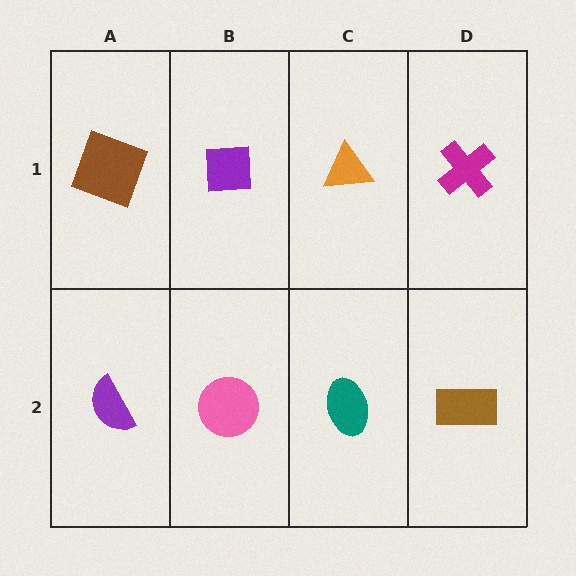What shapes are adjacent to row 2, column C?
An orange triangle (row 1, column C), a pink circle (row 2, column B), a brown rectangle (row 2, column D).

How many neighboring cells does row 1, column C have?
3.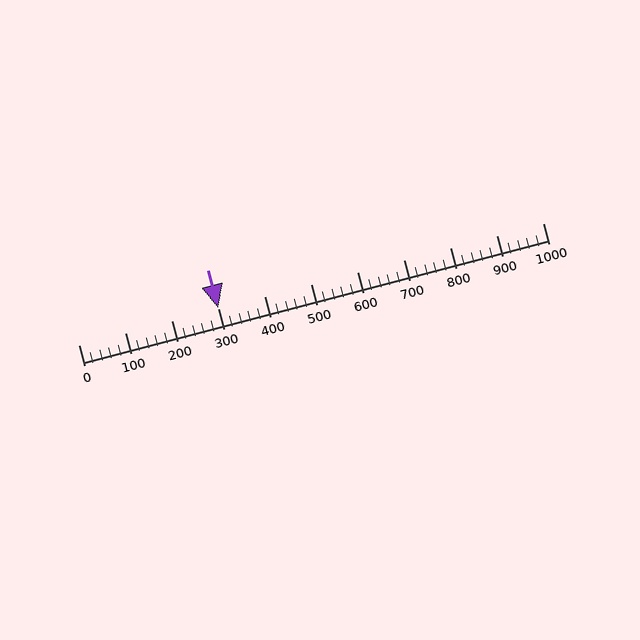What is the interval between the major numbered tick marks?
The major tick marks are spaced 100 units apart.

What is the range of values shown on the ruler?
The ruler shows values from 0 to 1000.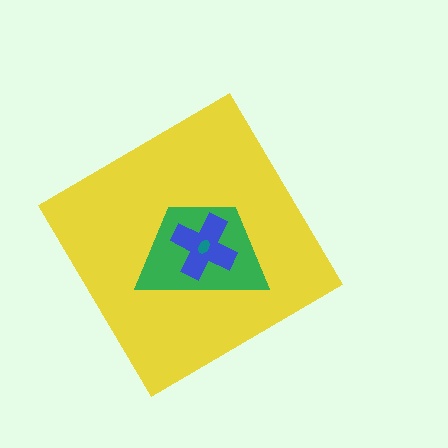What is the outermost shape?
The yellow diamond.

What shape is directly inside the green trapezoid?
The blue cross.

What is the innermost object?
The teal ellipse.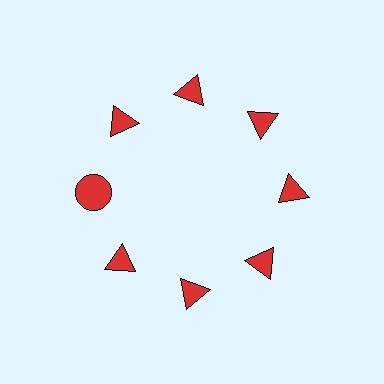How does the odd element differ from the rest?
It has a different shape: circle instead of triangle.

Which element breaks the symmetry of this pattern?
The red circle at roughly the 9 o'clock position breaks the symmetry. All other shapes are red triangles.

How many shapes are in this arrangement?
There are 8 shapes arranged in a ring pattern.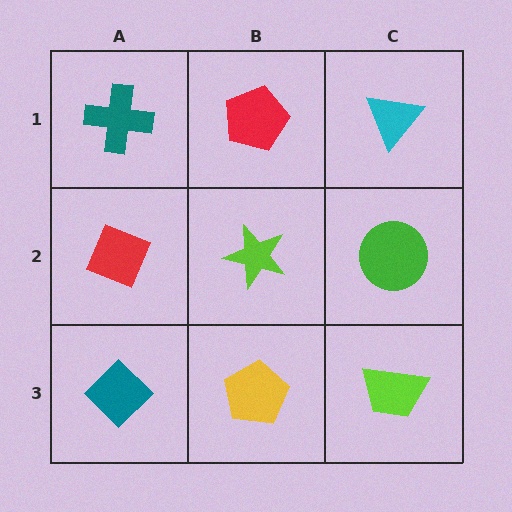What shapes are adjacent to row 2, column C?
A cyan triangle (row 1, column C), a lime trapezoid (row 3, column C), a lime star (row 2, column B).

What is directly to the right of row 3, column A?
A yellow pentagon.